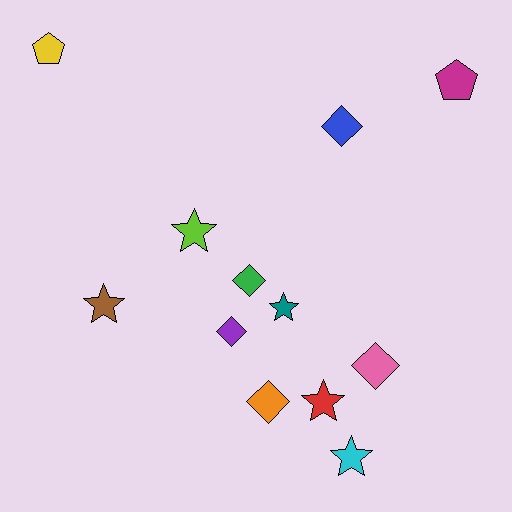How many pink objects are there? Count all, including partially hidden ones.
There is 1 pink object.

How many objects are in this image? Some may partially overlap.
There are 12 objects.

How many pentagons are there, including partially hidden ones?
There are 2 pentagons.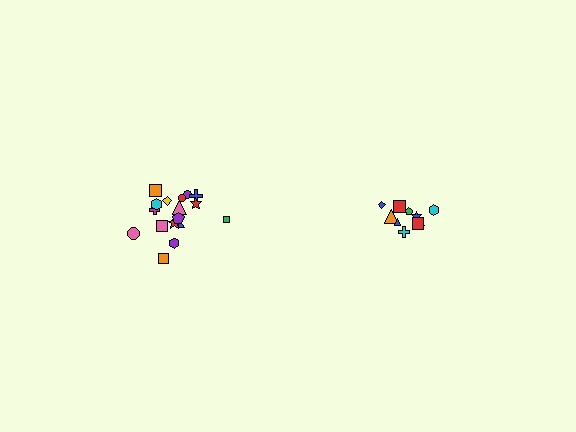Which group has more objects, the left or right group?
The left group.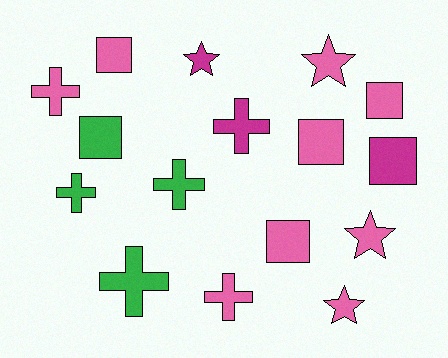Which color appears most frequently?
Pink, with 9 objects.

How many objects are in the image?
There are 16 objects.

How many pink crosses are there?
There are 2 pink crosses.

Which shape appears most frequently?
Cross, with 6 objects.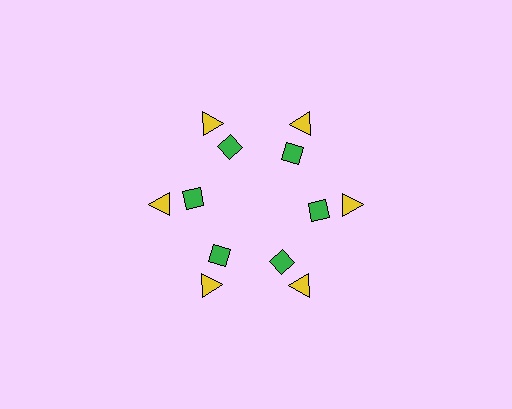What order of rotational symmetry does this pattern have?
This pattern has 6-fold rotational symmetry.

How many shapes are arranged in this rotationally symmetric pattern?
There are 12 shapes, arranged in 6 groups of 2.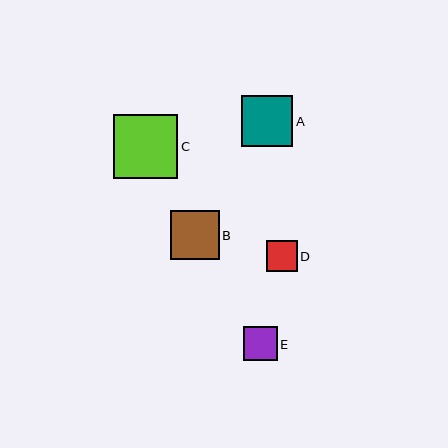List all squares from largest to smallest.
From largest to smallest: C, A, B, E, D.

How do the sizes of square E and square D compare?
Square E and square D are approximately the same size.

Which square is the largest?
Square C is the largest with a size of approximately 64 pixels.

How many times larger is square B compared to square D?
Square B is approximately 1.6 times the size of square D.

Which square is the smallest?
Square D is the smallest with a size of approximately 31 pixels.